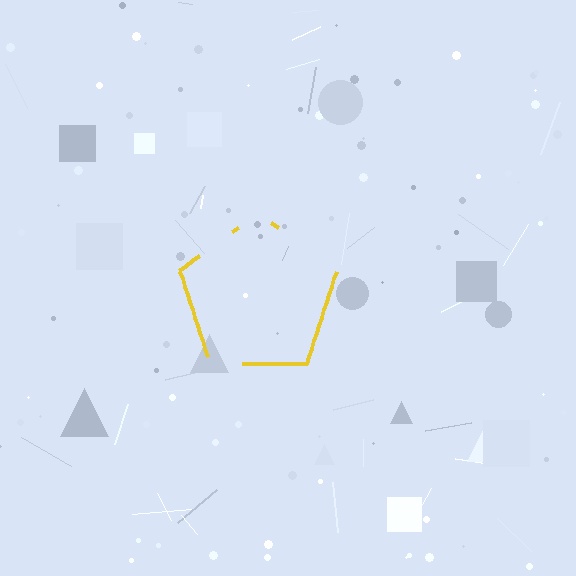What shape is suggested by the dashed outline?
The dashed outline suggests a pentagon.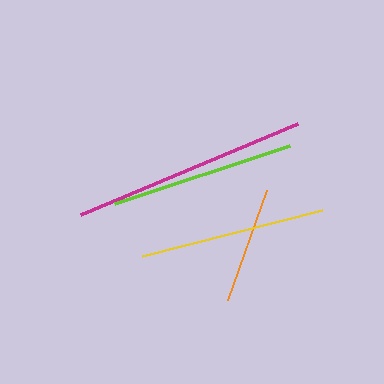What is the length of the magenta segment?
The magenta segment is approximately 235 pixels long.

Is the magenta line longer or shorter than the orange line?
The magenta line is longer than the orange line.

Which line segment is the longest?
The magenta line is the longest at approximately 235 pixels.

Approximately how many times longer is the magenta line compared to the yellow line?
The magenta line is approximately 1.3 times the length of the yellow line.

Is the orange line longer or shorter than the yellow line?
The yellow line is longer than the orange line.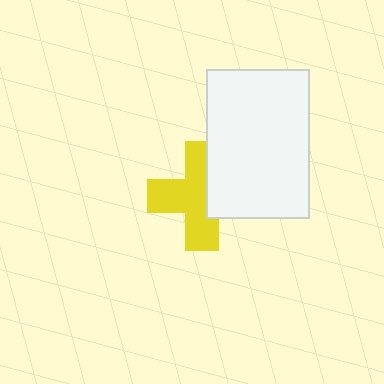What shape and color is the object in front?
The object in front is a white rectangle.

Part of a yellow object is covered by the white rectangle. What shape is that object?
It is a cross.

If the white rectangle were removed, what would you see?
You would see the complete yellow cross.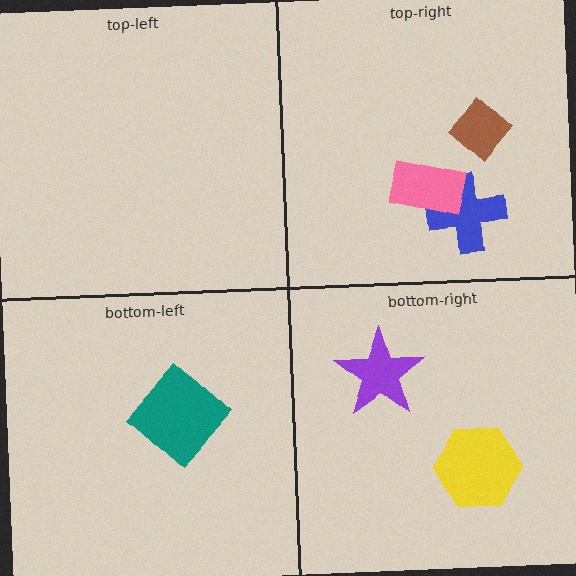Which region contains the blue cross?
The top-right region.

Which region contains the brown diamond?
The top-right region.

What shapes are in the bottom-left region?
The teal diamond.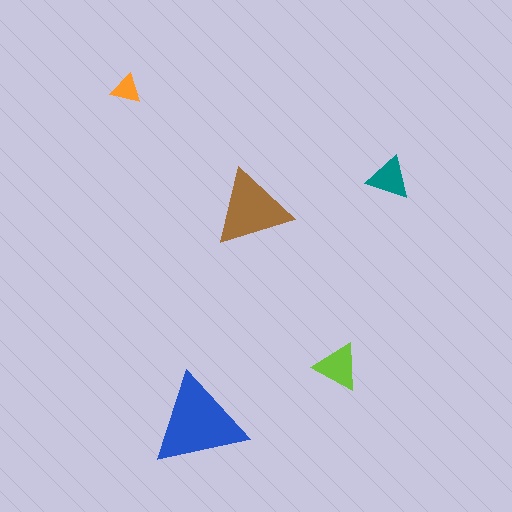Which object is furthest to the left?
The orange triangle is leftmost.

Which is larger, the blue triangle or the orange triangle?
The blue one.